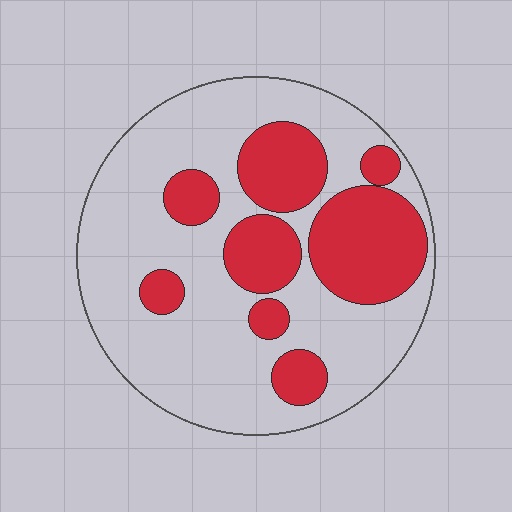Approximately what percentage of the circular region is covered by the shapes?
Approximately 30%.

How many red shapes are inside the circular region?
8.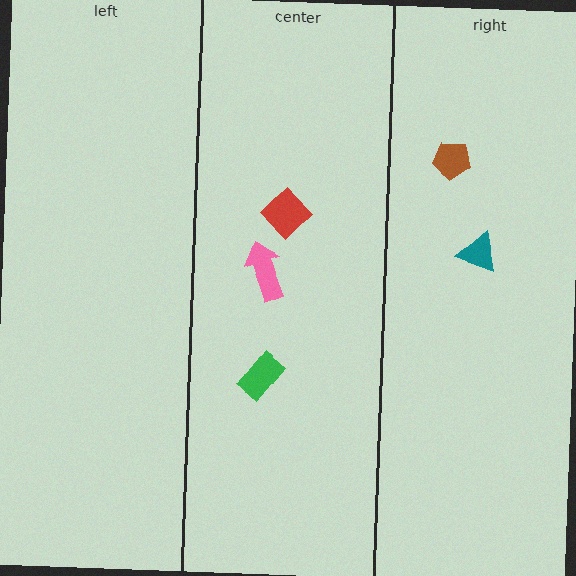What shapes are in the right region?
The brown pentagon, the teal triangle.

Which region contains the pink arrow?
The center region.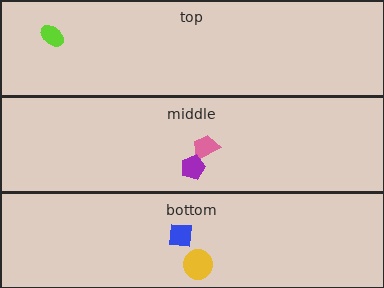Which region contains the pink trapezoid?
The middle region.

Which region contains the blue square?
The bottom region.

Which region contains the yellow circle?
The bottom region.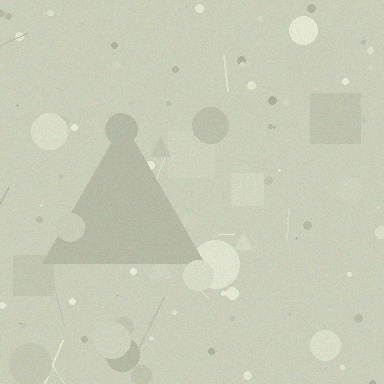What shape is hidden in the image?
A triangle is hidden in the image.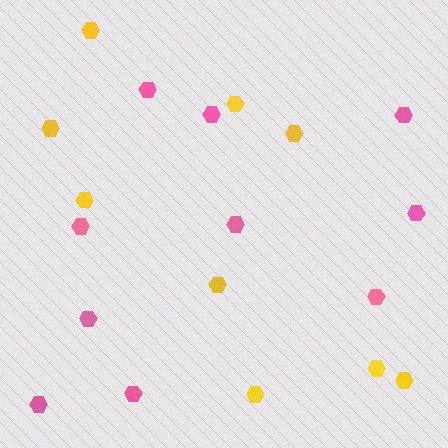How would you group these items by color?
There are 2 groups: one group of pink hexagons (10) and one group of yellow hexagons (9).